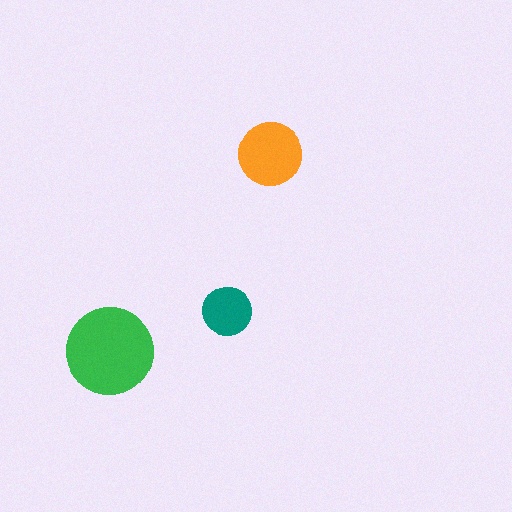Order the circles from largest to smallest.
the green one, the orange one, the teal one.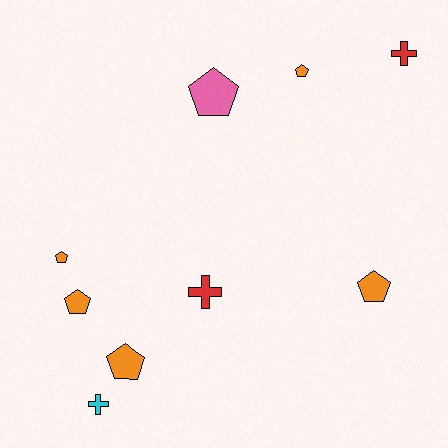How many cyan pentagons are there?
There are no cyan pentagons.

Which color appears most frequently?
Orange, with 5 objects.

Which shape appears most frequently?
Pentagon, with 6 objects.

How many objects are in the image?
There are 9 objects.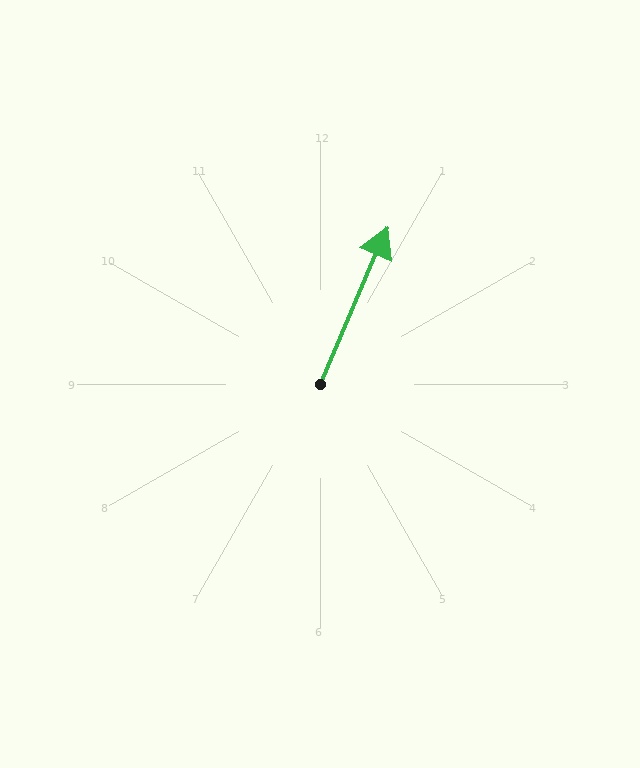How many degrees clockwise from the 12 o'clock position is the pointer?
Approximately 23 degrees.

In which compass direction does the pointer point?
Northeast.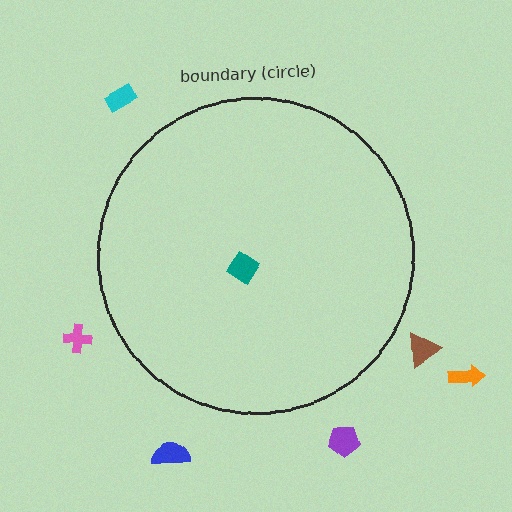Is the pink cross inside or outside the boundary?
Outside.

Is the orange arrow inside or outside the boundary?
Outside.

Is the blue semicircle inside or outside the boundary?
Outside.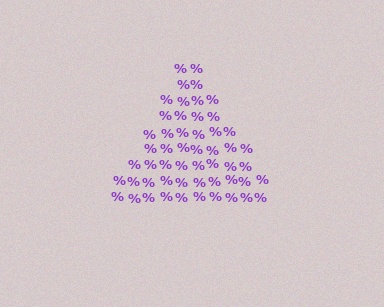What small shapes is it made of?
It is made of small percent signs.